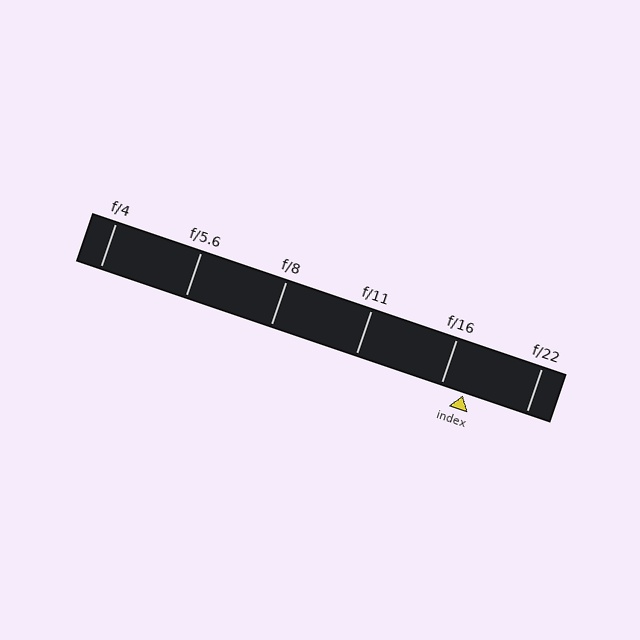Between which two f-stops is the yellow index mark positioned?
The index mark is between f/16 and f/22.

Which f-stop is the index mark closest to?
The index mark is closest to f/16.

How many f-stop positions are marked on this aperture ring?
There are 6 f-stop positions marked.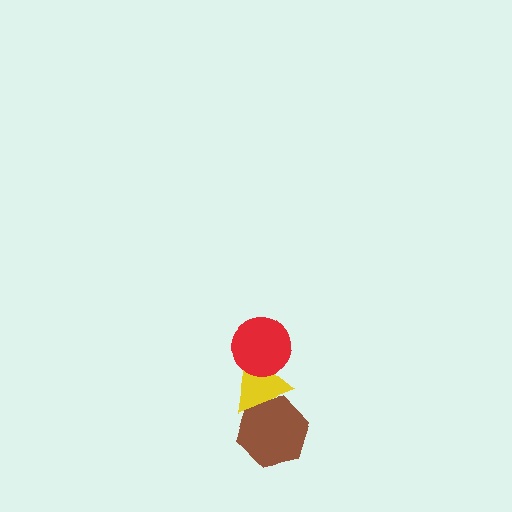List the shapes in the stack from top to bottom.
From top to bottom: the red circle, the yellow triangle, the brown hexagon.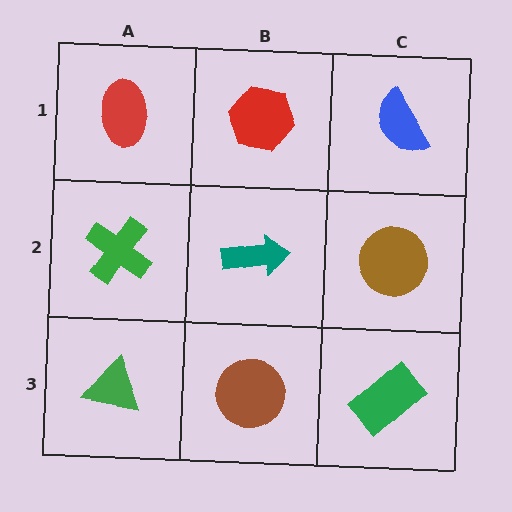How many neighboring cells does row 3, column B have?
3.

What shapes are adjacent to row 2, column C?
A blue semicircle (row 1, column C), a green rectangle (row 3, column C), a teal arrow (row 2, column B).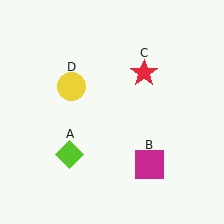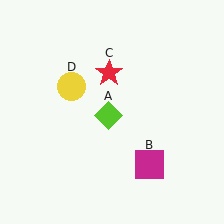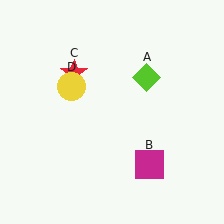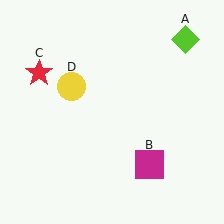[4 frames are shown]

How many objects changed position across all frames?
2 objects changed position: lime diamond (object A), red star (object C).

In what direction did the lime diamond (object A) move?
The lime diamond (object A) moved up and to the right.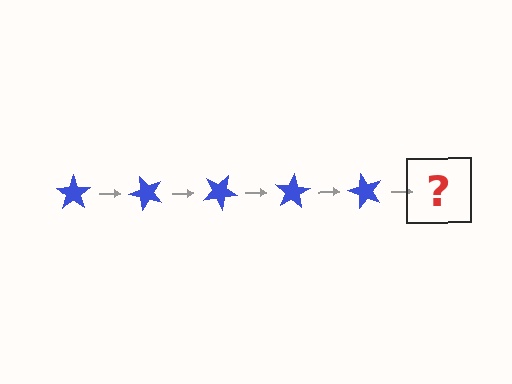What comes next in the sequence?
The next element should be a blue star rotated 250 degrees.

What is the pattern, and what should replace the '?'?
The pattern is that the star rotates 50 degrees each step. The '?' should be a blue star rotated 250 degrees.